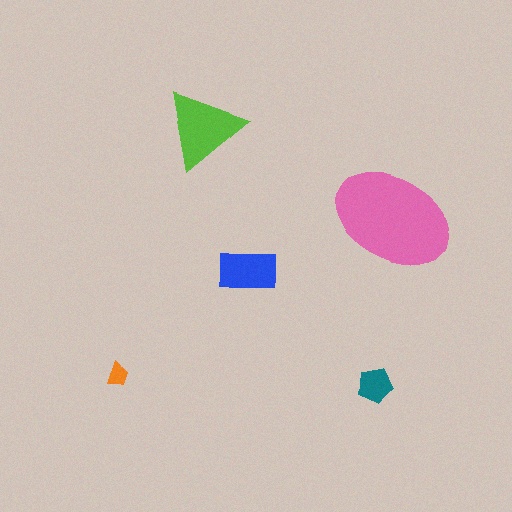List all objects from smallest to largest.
The orange trapezoid, the teal pentagon, the blue rectangle, the lime triangle, the pink ellipse.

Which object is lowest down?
The teal pentagon is bottommost.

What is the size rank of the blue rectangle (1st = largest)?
3rd.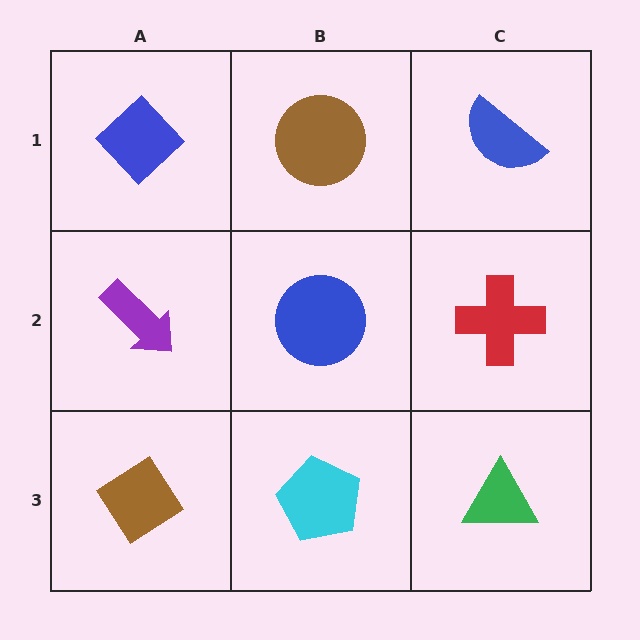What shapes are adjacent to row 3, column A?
A purple arrow (row 2, column A), a cyan pentagon (row 3, column B).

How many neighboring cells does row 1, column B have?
3.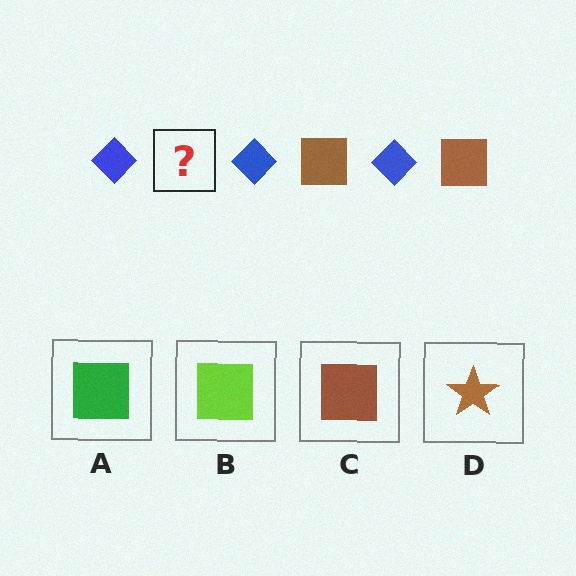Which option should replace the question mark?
Option C.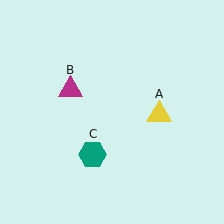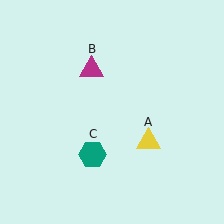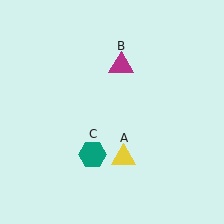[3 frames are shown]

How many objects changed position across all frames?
2 objects changed position: yellow triangle (object A), magenta triangle (object B).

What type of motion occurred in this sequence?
The yellow triangle (object A), magenta triangle (object B) rotated clockwise around the center of the scene.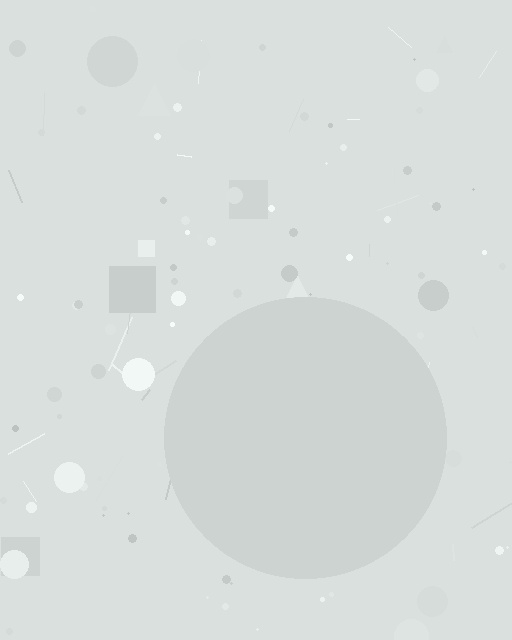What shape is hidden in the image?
A circle is hidden in the image.